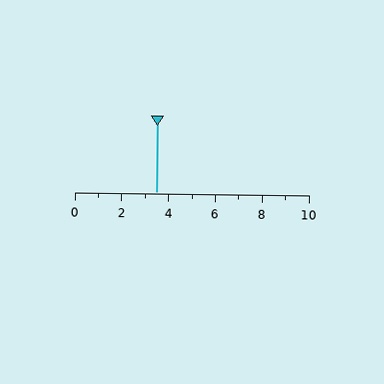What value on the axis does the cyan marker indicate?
The marker indicates approximately 3.5.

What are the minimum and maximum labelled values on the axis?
The axis runs from 0 to 10.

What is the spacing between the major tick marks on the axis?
The major ticks are spaced 2 apart.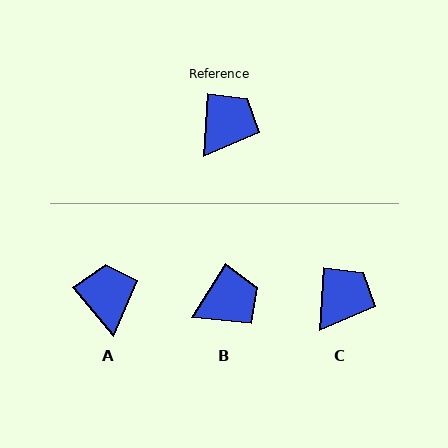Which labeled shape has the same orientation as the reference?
C.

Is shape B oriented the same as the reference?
No, it is off by about 29 degrees.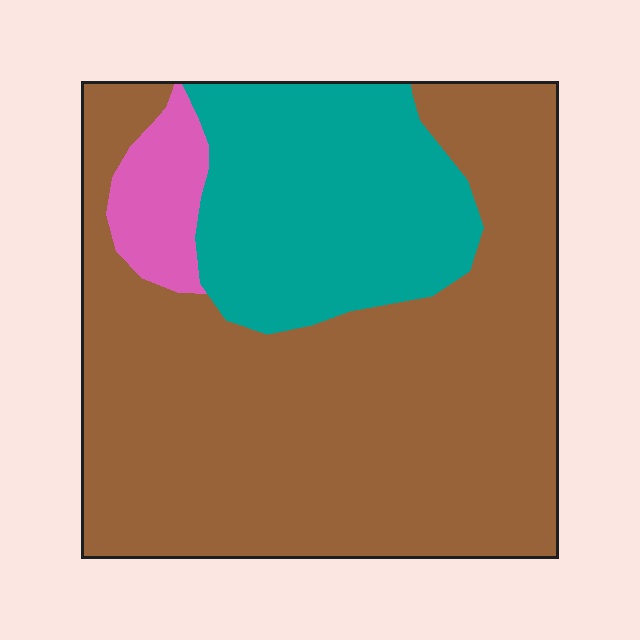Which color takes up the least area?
Pink, at roughly 5%.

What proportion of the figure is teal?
Teal takes up about one quarter (1/4) of the figure.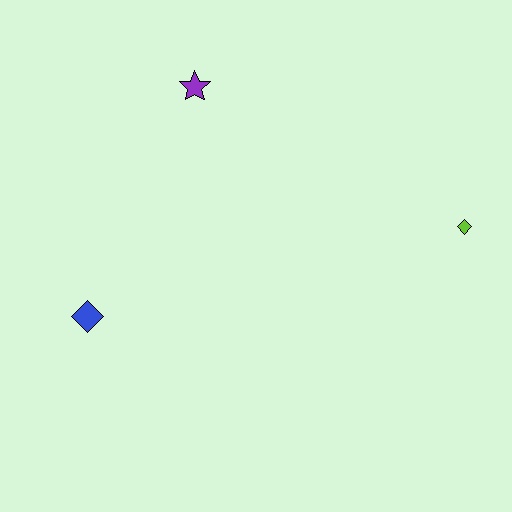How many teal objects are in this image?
There are no teal objects.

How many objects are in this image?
There are 3 objects.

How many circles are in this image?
There are no circles.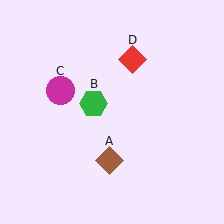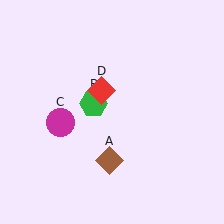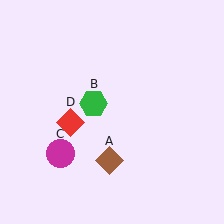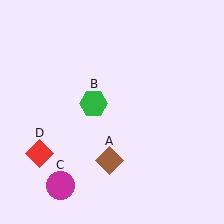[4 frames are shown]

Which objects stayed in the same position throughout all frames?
Brown diamond (object A) and green hexagon (object B) remained stationary.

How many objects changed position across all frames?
2 objects changed position: magenta circle (object C), red diamond (object D).